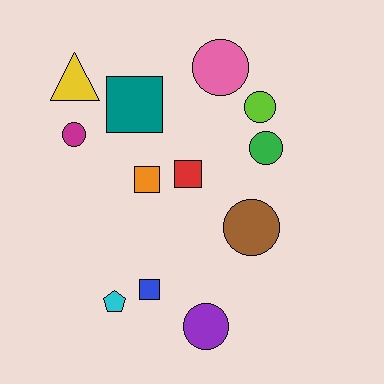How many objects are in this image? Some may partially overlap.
There are 12 objects.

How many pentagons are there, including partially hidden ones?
There is 1 pentagon.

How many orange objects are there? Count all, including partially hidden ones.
There is 1 orange object.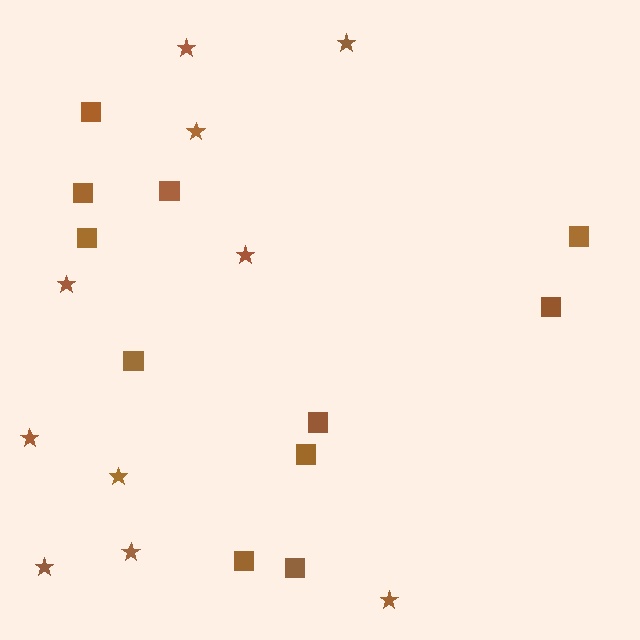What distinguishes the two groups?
There are 2 groups: one group of squares (11) and one group of stars (10).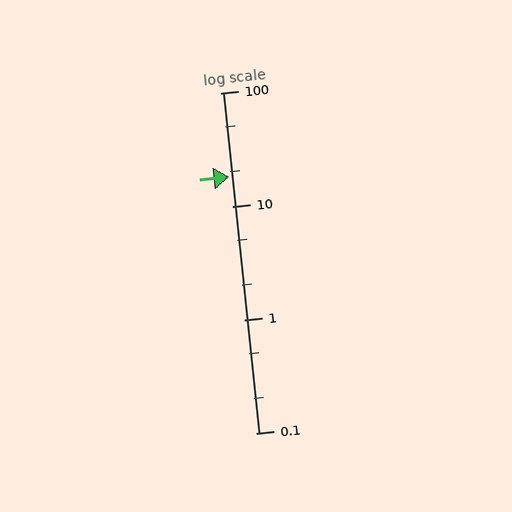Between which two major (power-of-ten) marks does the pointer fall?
The pointer is between 10 and 100.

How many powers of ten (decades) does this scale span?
The scale spans 3 decades, from 0.1 to 100.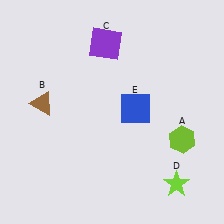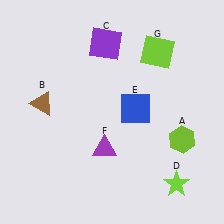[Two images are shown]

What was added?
A purple triangle (F), a lime square (G) were added in Image 2.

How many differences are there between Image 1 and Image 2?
There are 2 differences between the two images.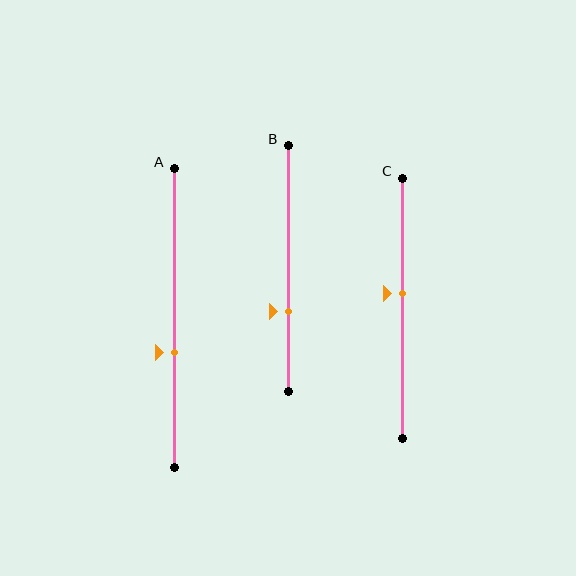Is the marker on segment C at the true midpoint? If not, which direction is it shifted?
No, the marker on segment C is shifted upward by about 6% of the segment length.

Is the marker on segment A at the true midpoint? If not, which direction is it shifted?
No, the marker on segment A is shifted downward by about 12% of the segment length.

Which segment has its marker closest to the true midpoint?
Segment C has its marker closest to the true midpoint.